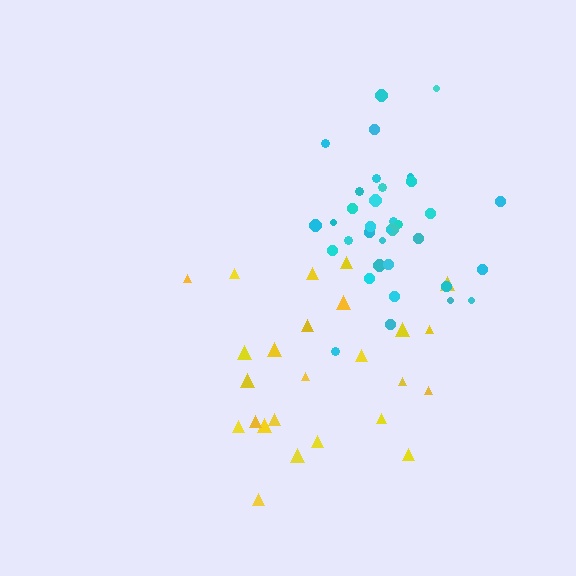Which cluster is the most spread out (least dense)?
Yellow.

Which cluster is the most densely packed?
Cyan.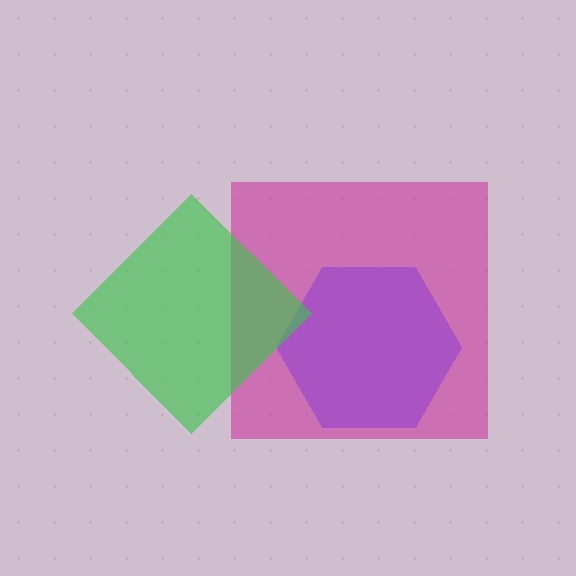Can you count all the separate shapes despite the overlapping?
Yes, there are 3 separate shapes.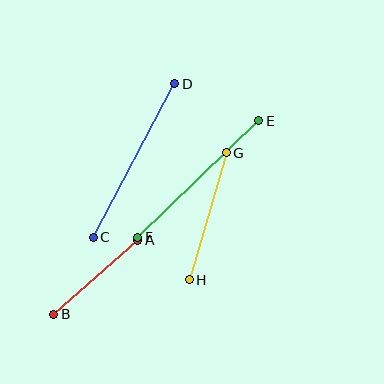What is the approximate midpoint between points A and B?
The midpoint is at approximately (96, 277) pixels.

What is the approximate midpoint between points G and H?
The midpoint is at approximately (208, 216) pixels.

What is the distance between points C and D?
The distance is approximately 174 pixels.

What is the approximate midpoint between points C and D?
The midpoint is at approximately (134, 161) pixels.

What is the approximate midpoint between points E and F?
The midpoint is at approximately (198, 179) pixels.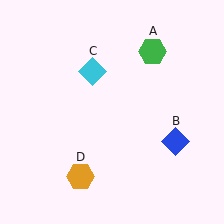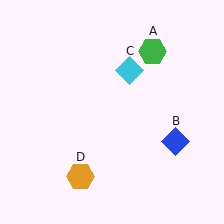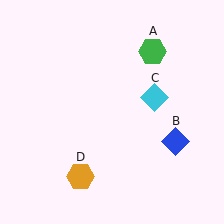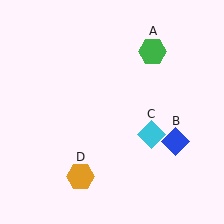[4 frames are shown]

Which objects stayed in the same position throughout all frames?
Green hexagon (object A) and blue diamond (object B) and orange hexagon (object D) remained stationary.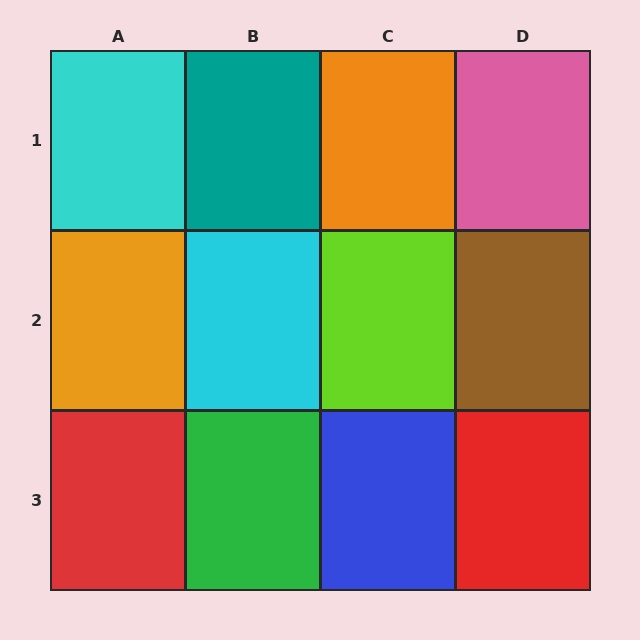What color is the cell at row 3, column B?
Green.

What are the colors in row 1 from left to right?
Cyan, teal, orange, pink.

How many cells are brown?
1 cell is brown.